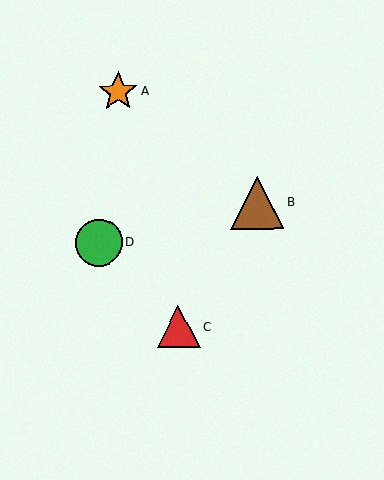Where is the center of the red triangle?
The center of the red triangle is at (179, 327).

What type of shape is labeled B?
Shape B is a brown triangle.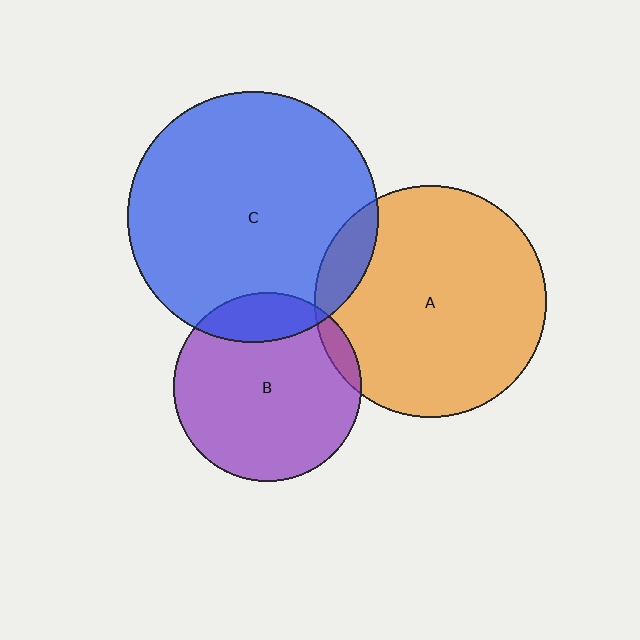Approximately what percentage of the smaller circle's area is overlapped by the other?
Approximately 10%.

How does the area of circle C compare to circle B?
Approximately 1.8 times.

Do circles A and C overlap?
Yes.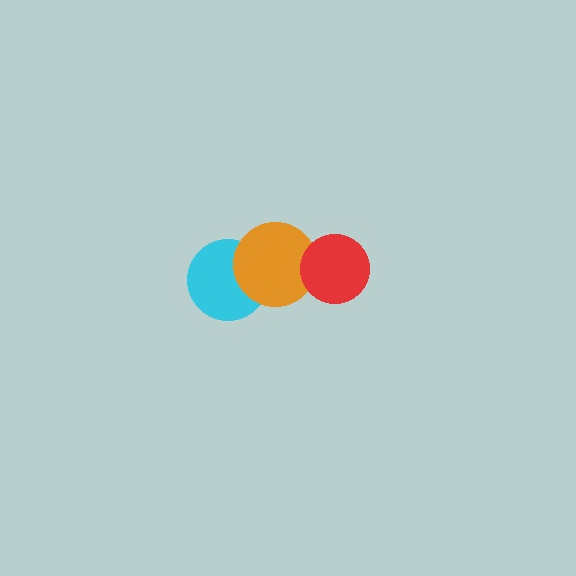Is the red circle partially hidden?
No, no other shape covers it.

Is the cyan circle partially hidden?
Yes, it is partially covered by another shape.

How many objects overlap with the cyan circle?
1 object overlaps with the cyan circle.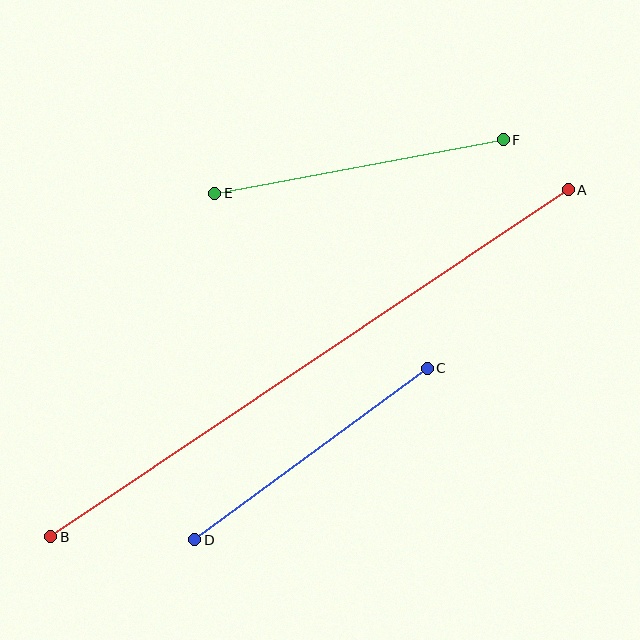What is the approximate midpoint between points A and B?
The midpoint is at approximately (309, 363) pixels.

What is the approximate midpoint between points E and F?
The midpoint is at approximately (359, 167) pixels.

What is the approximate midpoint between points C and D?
The midpoint is at approximately (311, 454) pixels.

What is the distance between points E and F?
The distance is approximately 294 pixels.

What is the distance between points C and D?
The distance is approximately 289 pixels.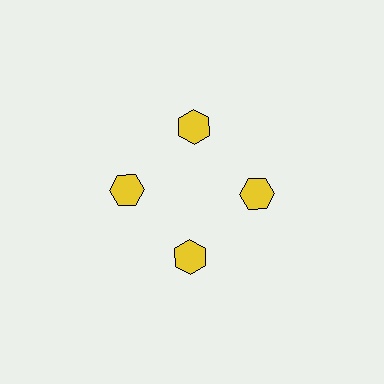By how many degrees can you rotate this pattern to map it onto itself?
The pattern maps onto itself every 90 degrees of rotation.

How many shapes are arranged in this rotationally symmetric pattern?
There are 4 shapes, arranged in 4 groups of 1.